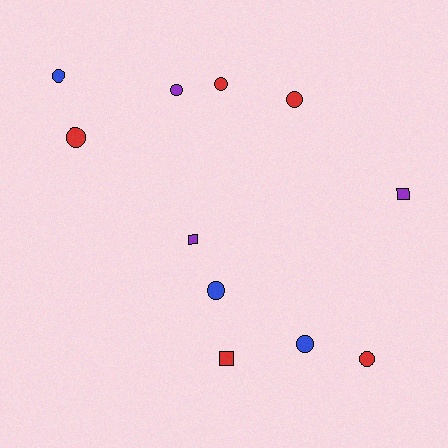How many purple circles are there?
There is 1 purple circle.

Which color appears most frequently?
Red, with 5 objects.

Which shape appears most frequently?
Circle, with 8 objects.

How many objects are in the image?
There are 11 objects.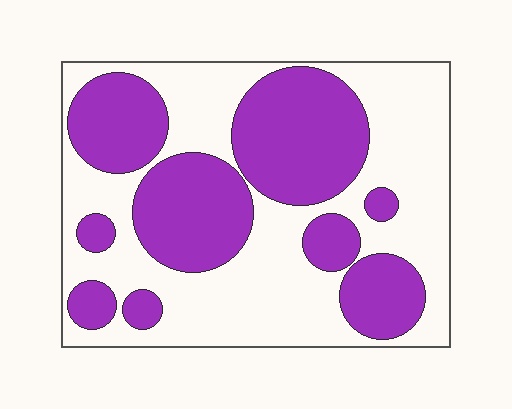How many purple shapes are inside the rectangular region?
9.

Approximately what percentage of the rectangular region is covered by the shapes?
Approximately 45%.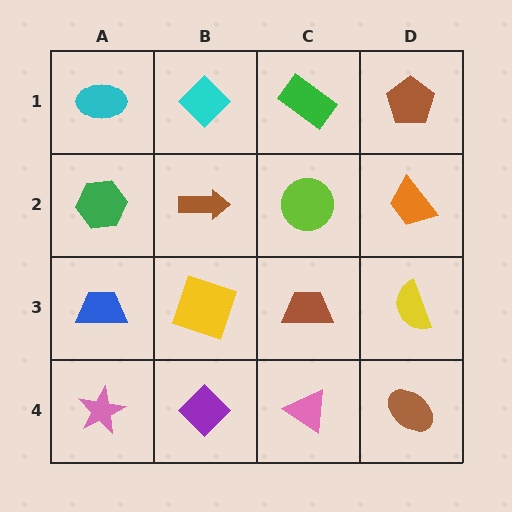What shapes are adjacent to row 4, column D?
A yellow semicircle (row 3, column D), a pink triangle (row 4, column C).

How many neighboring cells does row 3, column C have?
4.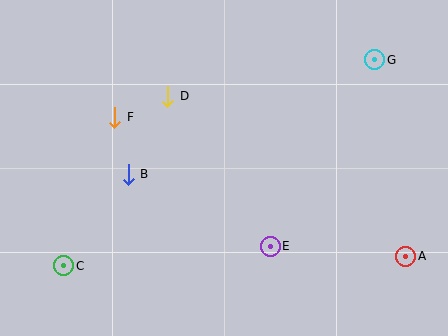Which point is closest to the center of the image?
Point E at (270, 246) is closest to the center.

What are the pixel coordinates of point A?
Point A is at (406, 256).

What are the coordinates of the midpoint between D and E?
The midpoint between D and E is at (219, 171).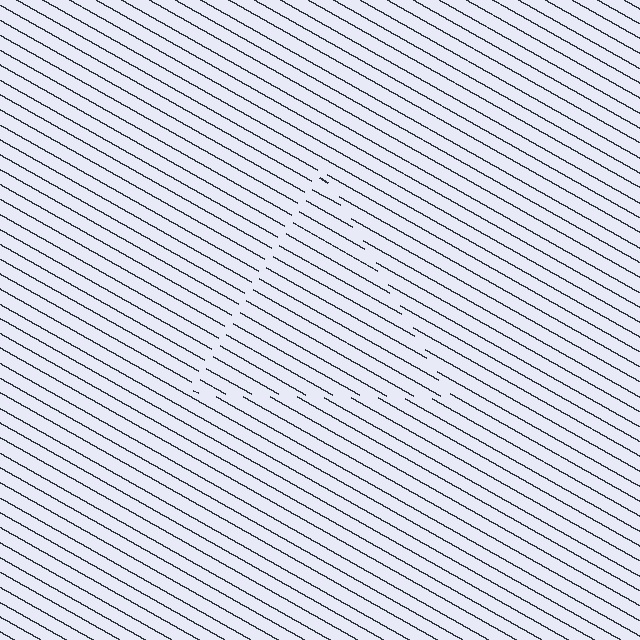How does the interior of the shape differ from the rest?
The interior of the shape contains the same grating, shifted by half a period — the contour is defined by the phase discontinuity where line-ends from the inner and outer gratings abut.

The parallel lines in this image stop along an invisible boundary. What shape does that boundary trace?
An illusory triangle. The interior of the shape contains the same grating, shifted by half a period — the contour is defined by the phase discontinuity where line-ends from the inner and outer gratings abut.